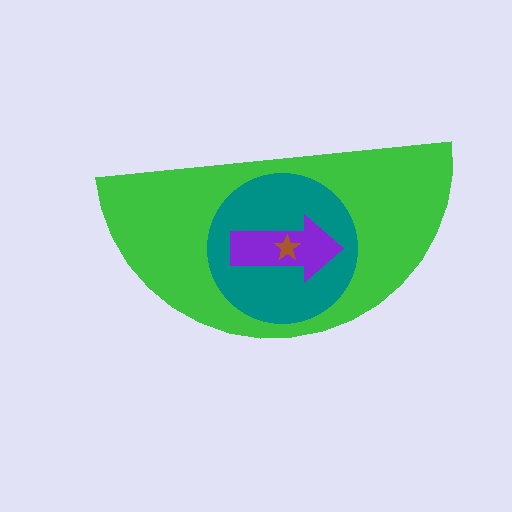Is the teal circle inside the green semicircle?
Yes.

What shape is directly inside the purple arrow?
The brown star.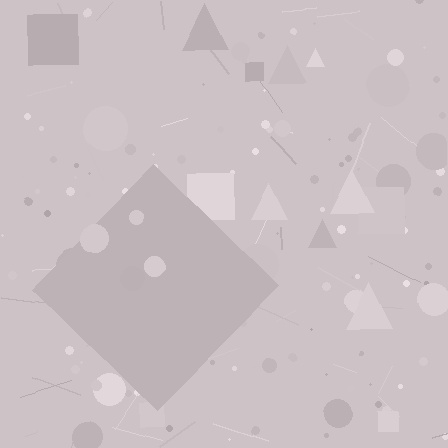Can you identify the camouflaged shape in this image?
The camouflaged shape is a diamond.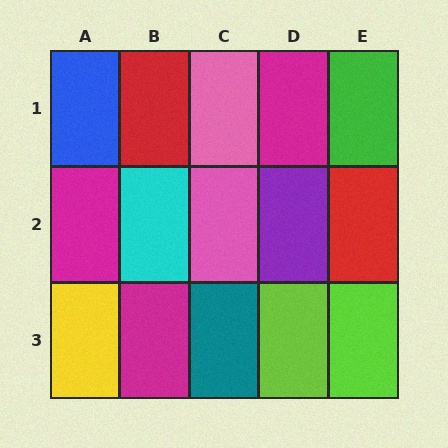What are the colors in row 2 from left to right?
Magenta, cyan, pink, purple, red.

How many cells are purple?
1 cell is purple.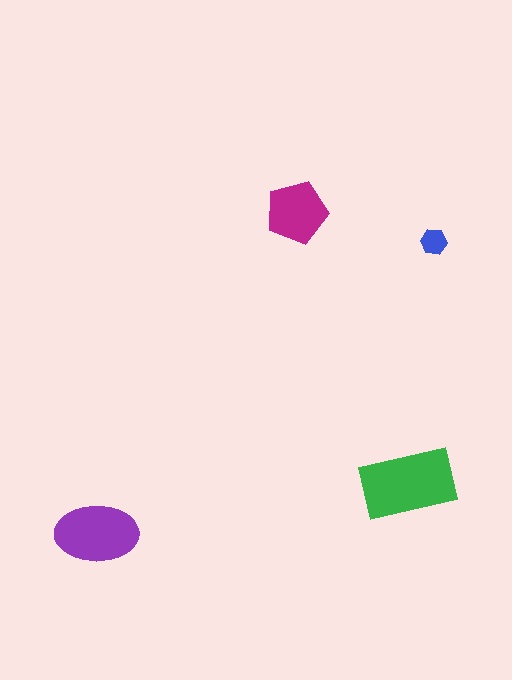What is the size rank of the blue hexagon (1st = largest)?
4th.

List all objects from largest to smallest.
The green rectangle, the purple ellipse, the magenta pentagon, the blue hexagon.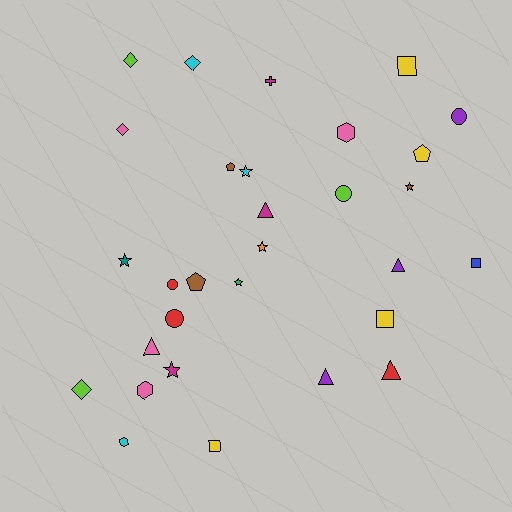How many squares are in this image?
There are 4 squares.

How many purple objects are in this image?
There are 3 purple objects.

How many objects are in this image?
There are 30 objects.